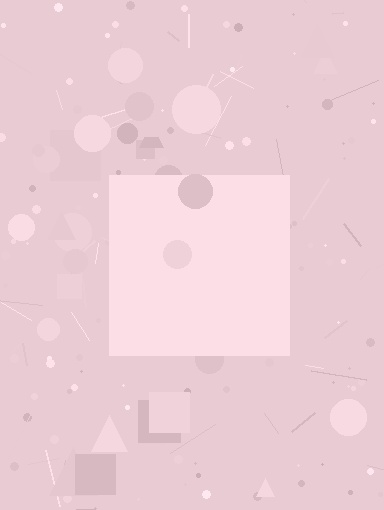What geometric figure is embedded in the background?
A square is embedded in the background.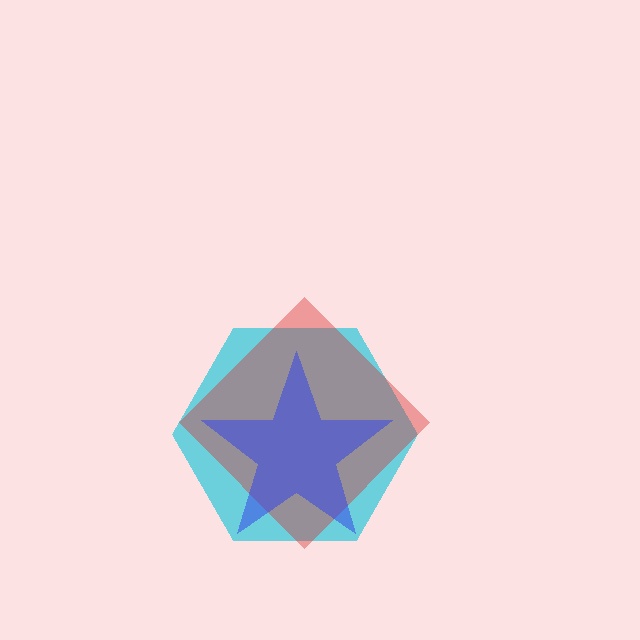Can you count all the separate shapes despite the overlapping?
Yes, there are 3 separate shapes.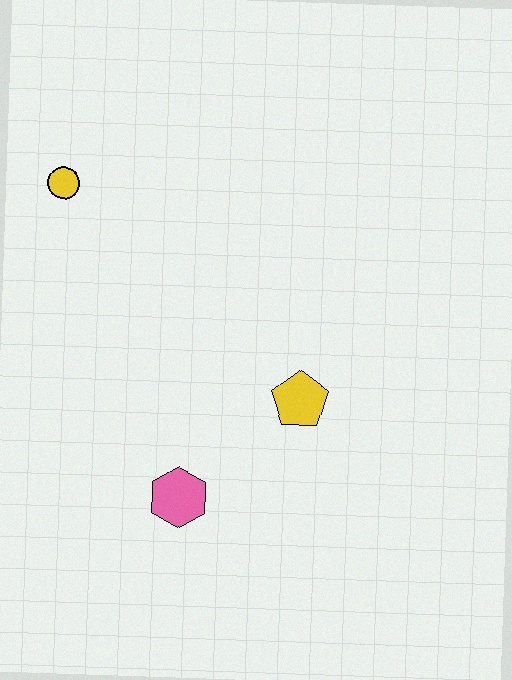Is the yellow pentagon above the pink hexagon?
Yes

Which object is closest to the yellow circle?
The yellow pentagon is closest to the yellow circle.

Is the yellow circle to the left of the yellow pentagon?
Yes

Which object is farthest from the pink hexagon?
The yellow circle is farthest from the pink hexagon.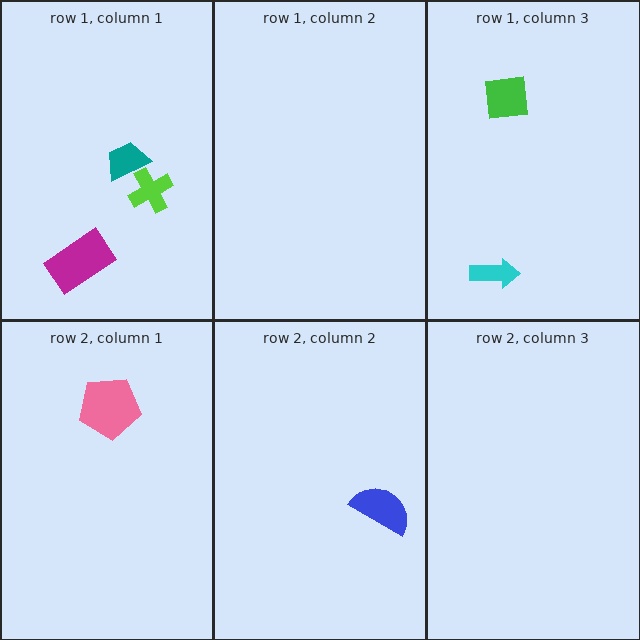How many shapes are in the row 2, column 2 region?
1.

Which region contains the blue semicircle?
The row 2, column 2 region.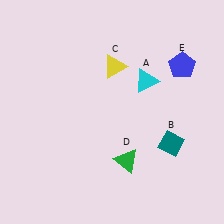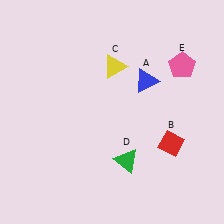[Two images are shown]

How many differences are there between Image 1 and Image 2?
There are 3 differences between the two images.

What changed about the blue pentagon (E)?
In Image 1, E is blue. In Image 2, it changed to pink.